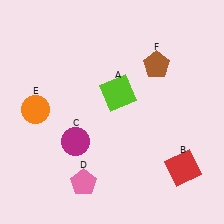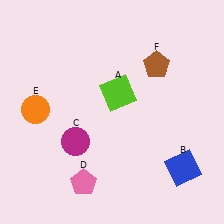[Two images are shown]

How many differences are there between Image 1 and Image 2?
There is 1 difference between the two images.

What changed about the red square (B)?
In Image 1, B is red. In Image 2, it changed to blue.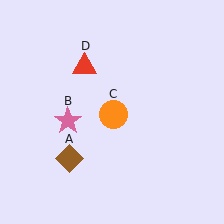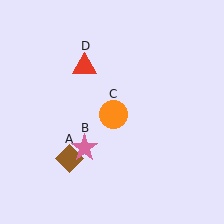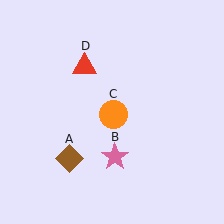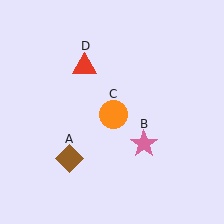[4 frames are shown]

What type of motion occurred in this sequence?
The pink star (object B) rotated counterclockwise around the center of the scene.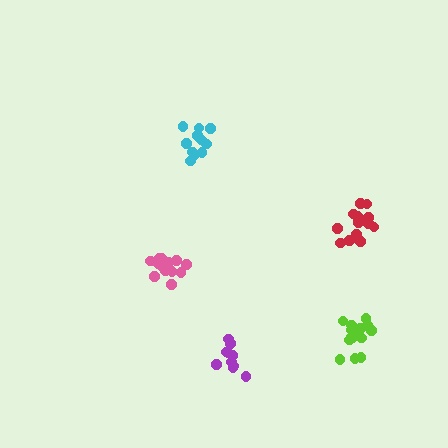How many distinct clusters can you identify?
There are 5 distinct clusters.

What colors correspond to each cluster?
The clusters are colored: red, pink, purple, cyan, lime.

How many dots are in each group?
Group 1: 13 dots, Group 2: 15 dots, Group 3: 10 dots, Group 4: 11 dots, Group 5: 15 dots (64 total).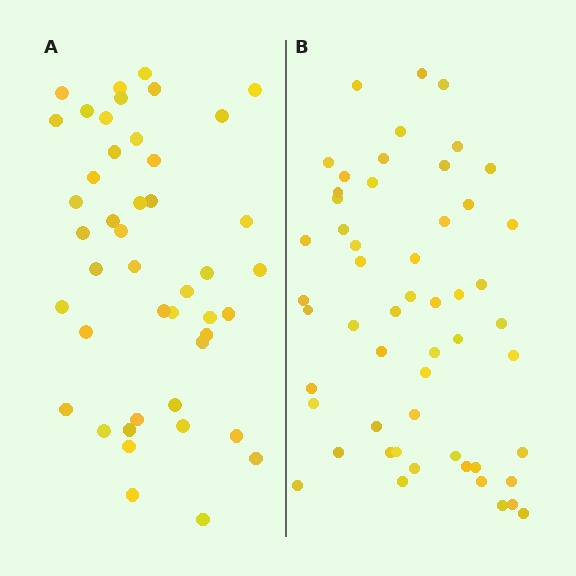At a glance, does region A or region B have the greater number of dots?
Region B (the right region) has more dots.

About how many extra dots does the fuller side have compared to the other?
Region B has roughly 8 or so more dots than region A.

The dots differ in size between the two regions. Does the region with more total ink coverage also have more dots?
No. Region A has more total ink coverage because its dots are larger, but region B actually contains more individual dots. Total area can be misleading — the number of items is what matters here.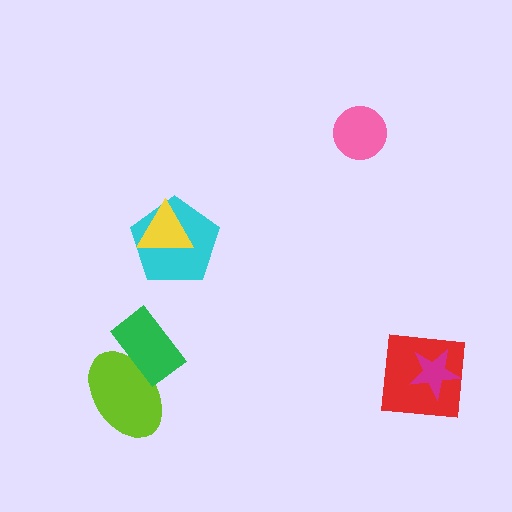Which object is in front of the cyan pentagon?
The yellow triangle is in front of the cyan pentagon.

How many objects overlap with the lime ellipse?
1 object overlaps with the lime ellipse.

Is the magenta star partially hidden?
No, no other shape covers it.